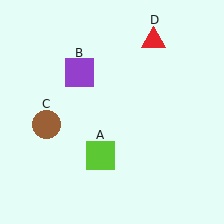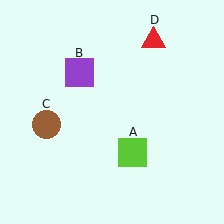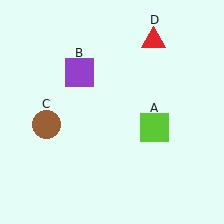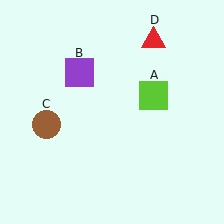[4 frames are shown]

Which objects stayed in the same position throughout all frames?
Purple square (object B) and brown circle (object C) and red triangle (object D) remained stationary.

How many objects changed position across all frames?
1 object changed position: lime square (object A).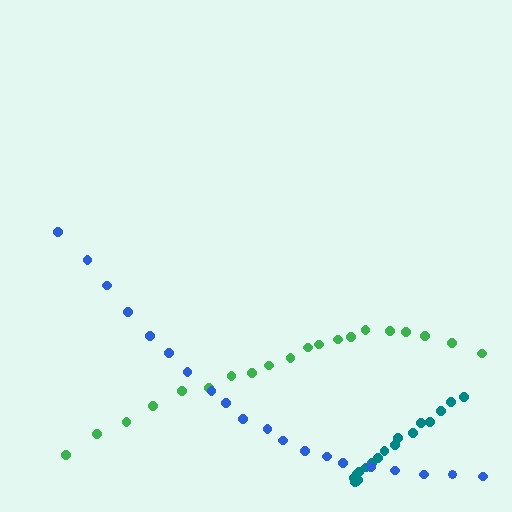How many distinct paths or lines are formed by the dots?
There are 3 distinct paths.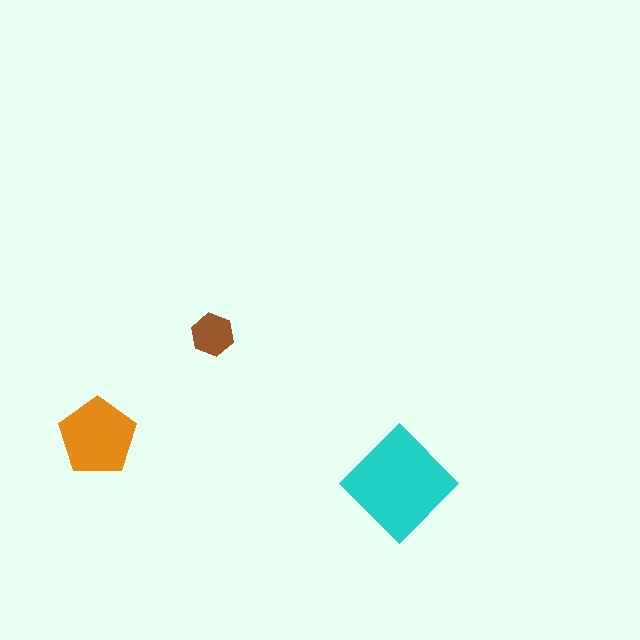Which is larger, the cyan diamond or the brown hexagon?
The cyan diamond.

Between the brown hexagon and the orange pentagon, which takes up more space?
The orange pentagon.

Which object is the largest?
The cyan diamond.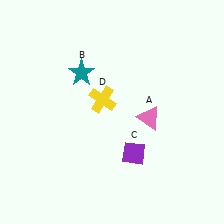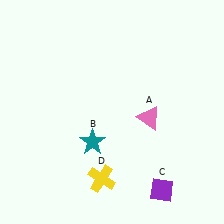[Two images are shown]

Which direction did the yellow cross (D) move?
The yellow cross (D) moved down.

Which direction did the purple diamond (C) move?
The purple diamond (C) moved down.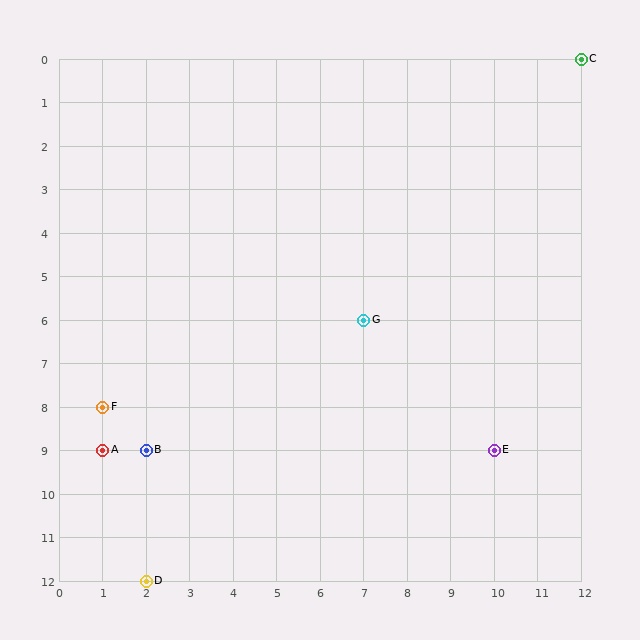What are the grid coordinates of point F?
Point F is at grid coordinates (1, 8).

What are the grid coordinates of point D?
Point D is at grid coordinates (2, 12).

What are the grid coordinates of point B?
Point B is at grid coordinates (2, 9).